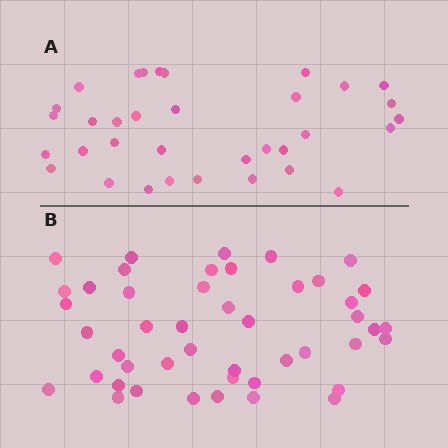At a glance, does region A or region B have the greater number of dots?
Region B (the bottom region) has more dots.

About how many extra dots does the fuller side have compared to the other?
Region B has roughly 12 or so more dots than region A.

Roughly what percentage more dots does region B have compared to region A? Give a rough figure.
About 35% more.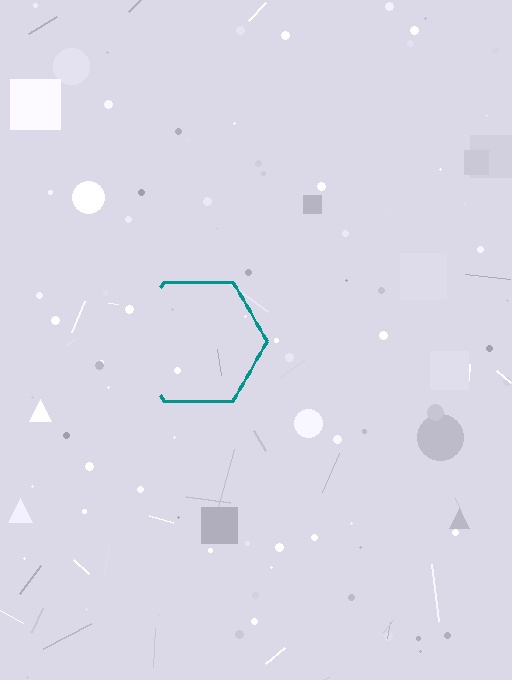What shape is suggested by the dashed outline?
The dashed outline suggests a hexagon.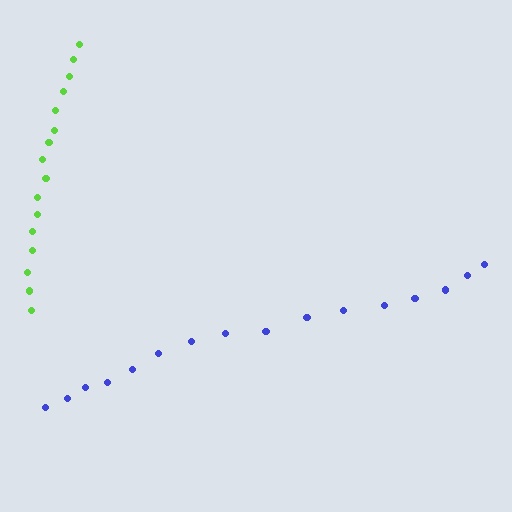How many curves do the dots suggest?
There are 2 distinct paths.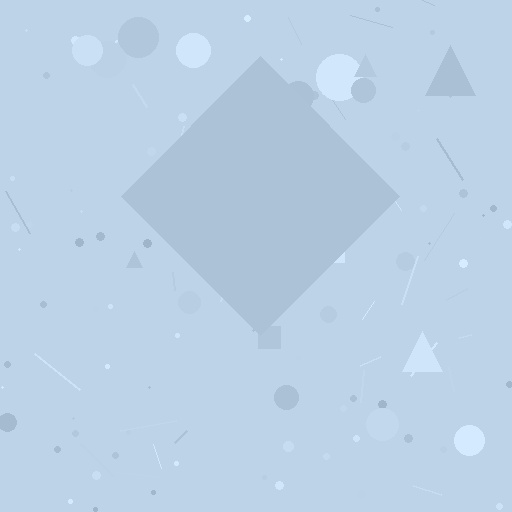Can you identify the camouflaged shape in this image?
The camouflaged shape is a diamond.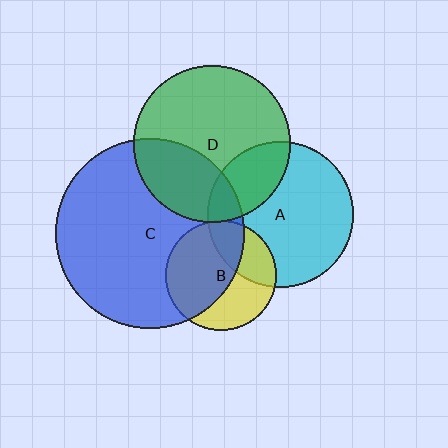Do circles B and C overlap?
Yes.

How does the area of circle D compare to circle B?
Approximately 2.0 times.